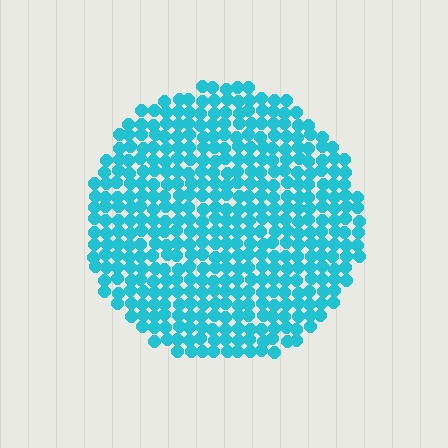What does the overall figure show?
The overall figure shows a circle.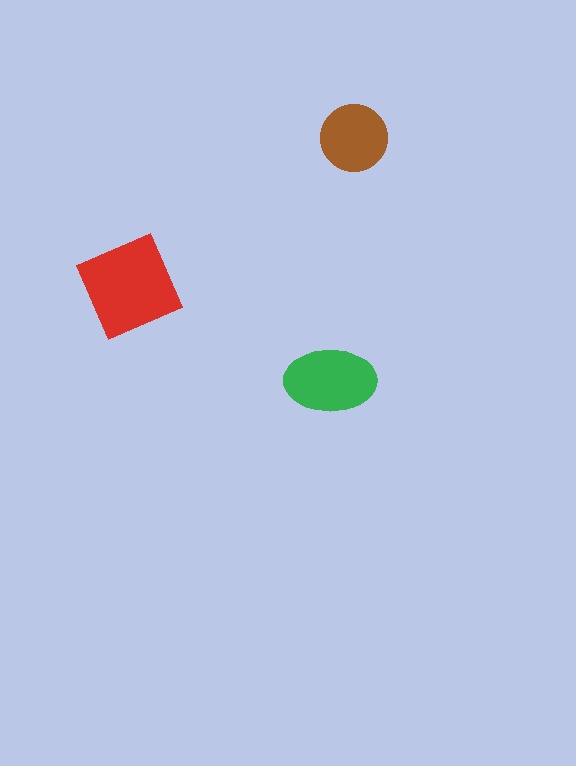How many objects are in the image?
There are 3 objects in the image.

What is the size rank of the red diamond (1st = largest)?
1st.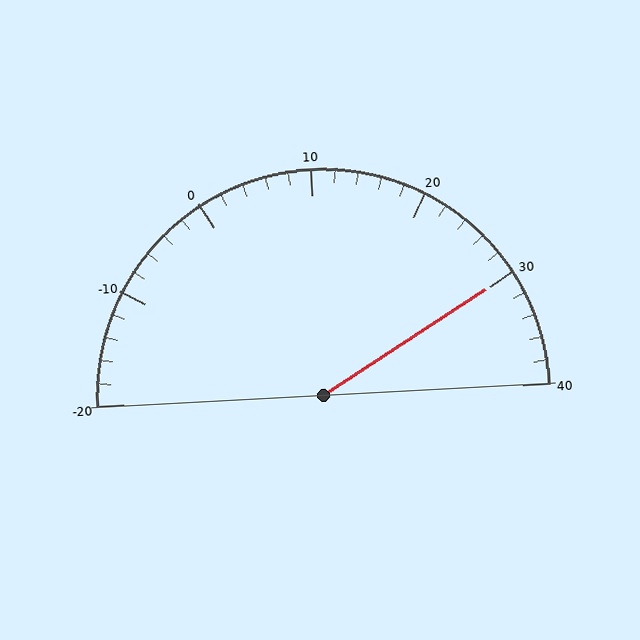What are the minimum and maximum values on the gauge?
The gauge ranges from -20 to 40.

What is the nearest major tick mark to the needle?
The nearest major tick mark is 30.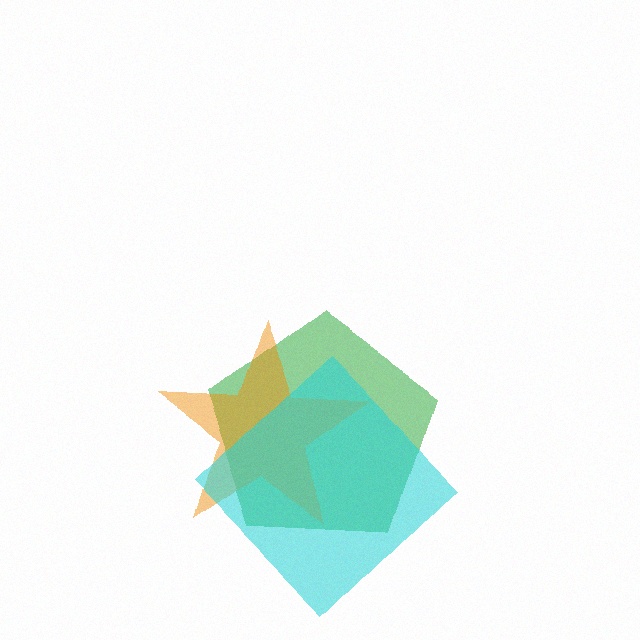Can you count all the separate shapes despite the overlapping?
Yes, there are 3 separate shapes.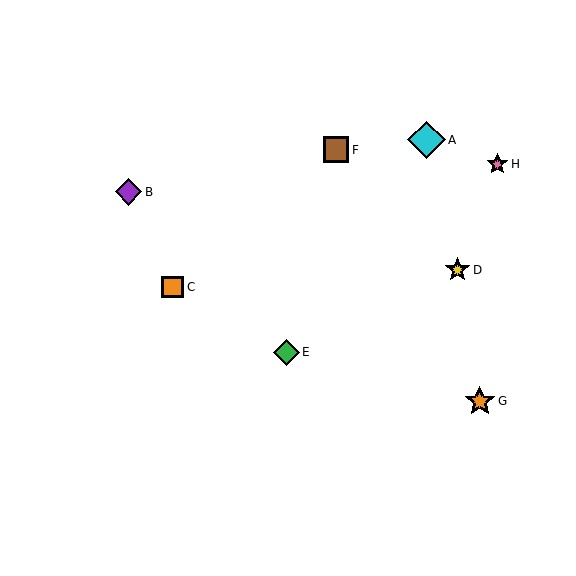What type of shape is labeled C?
Shape C is an orange square.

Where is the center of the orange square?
The center of the orange square is at (173, 287).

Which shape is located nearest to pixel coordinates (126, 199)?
The purple diamond (labeled B) at (129, 192) is nearest to that location.